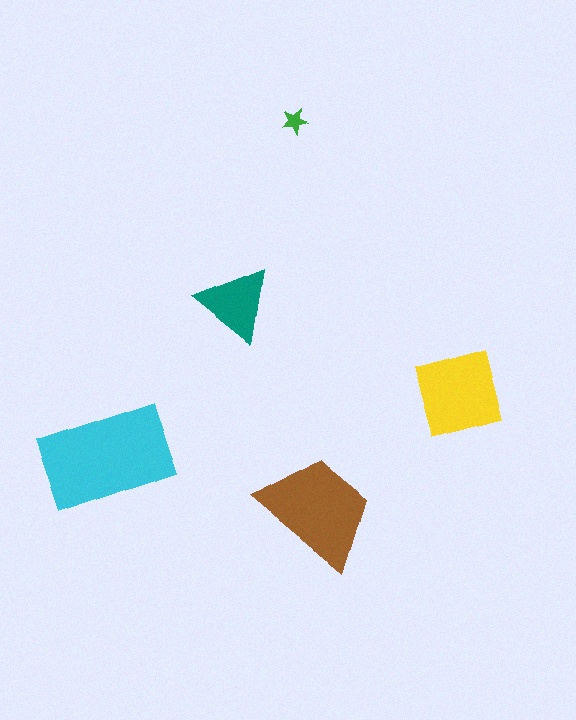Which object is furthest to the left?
The cyan rectangle is leftmost.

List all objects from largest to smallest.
The cyan rectangle, the brown trapezoid, the yellow square, the teal triangle, the green star.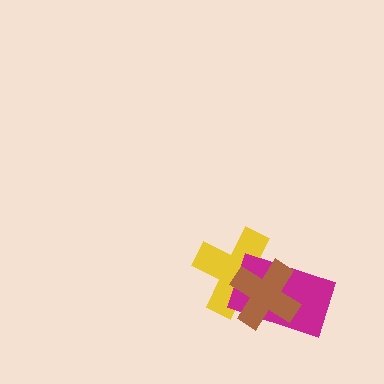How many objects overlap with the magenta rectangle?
2 objects overlap with the magenta rectangle.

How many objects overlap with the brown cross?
2 objects overlap with the brown cross.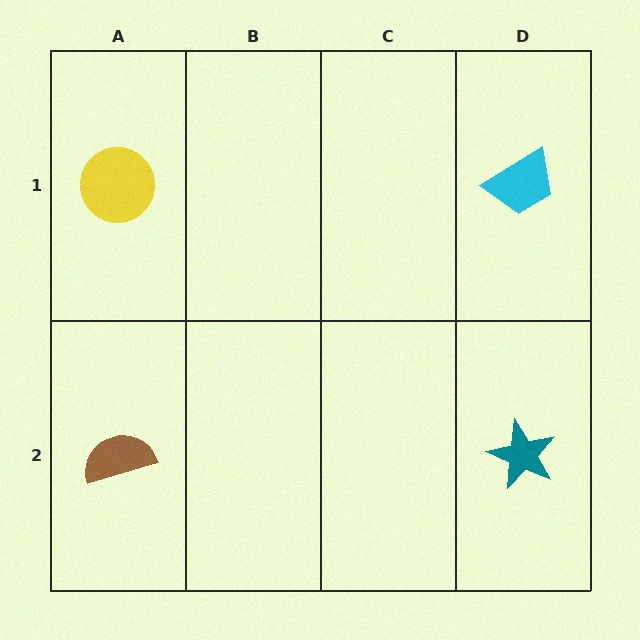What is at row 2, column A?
A brown semicircle.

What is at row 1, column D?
A cyan trapezoid.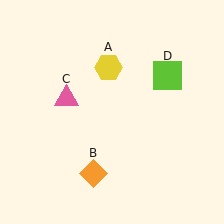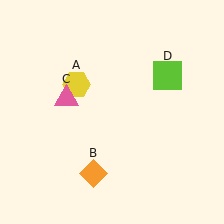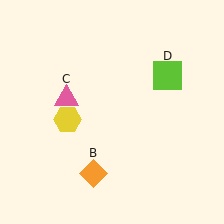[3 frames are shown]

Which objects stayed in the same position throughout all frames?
Orange diamond (object B) and pink triangle (object C) and lime square (object D) remained stationary.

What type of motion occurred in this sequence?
The yellow hexagon (object A) rotated counterclockwise around the center of the scene.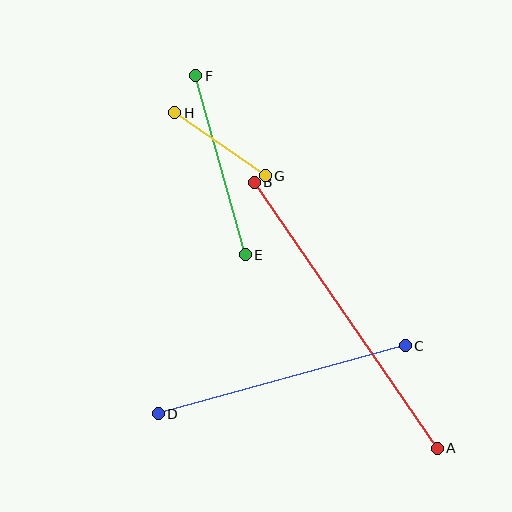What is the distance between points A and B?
The distance is approximately 323 pixels.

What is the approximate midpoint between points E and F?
The midpoint is at approximately (221, 165) pixels.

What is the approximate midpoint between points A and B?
The midpoint is at approximately (346, 315) pixels.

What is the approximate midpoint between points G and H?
The midpoint is at approximately (220, 144) pixels.